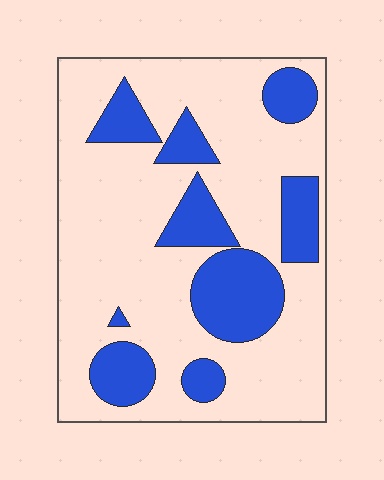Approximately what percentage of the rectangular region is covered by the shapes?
Approximately 25%.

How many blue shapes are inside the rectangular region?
9.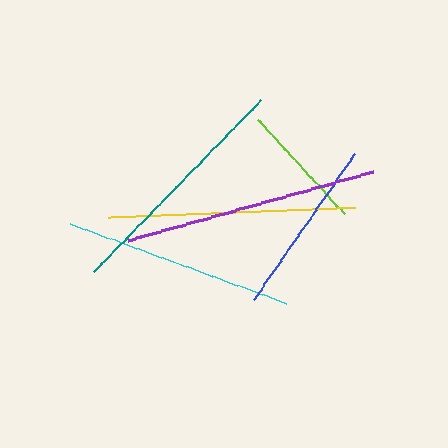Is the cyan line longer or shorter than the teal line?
The teal line is longer than the cyan line.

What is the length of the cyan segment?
The cyan segment is approximately 231 pixels long.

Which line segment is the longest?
The purple line is the longest at approximately 255 pixels.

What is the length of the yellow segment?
The yellow segment is approximately 248 pixels long.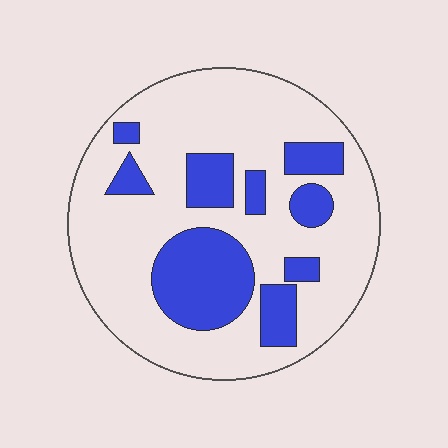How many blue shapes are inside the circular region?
9.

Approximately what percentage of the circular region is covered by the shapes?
Approximately 25%.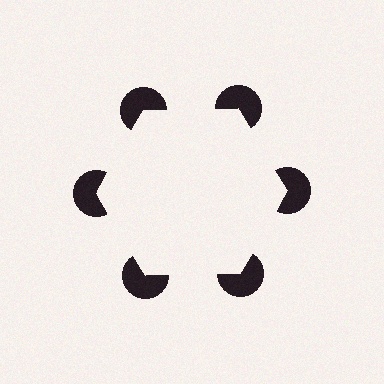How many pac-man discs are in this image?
There are 6 — one at each vertex of the illusory hexagon.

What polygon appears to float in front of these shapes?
An illusory hexagon — its edges are inferred from the aligned wedge cuts in the pac-man discs, not physically drawn.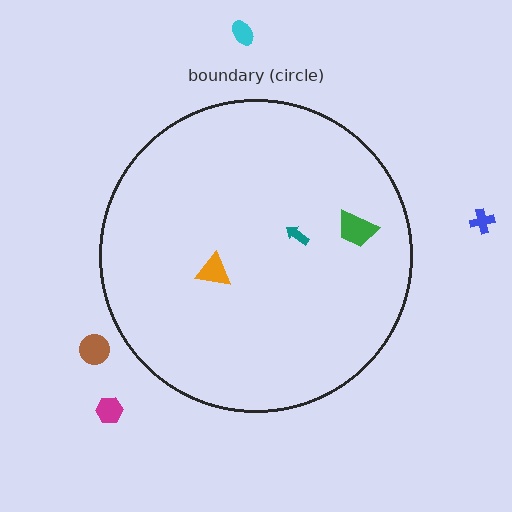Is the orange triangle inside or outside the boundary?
Inside.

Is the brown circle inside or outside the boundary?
Outside.